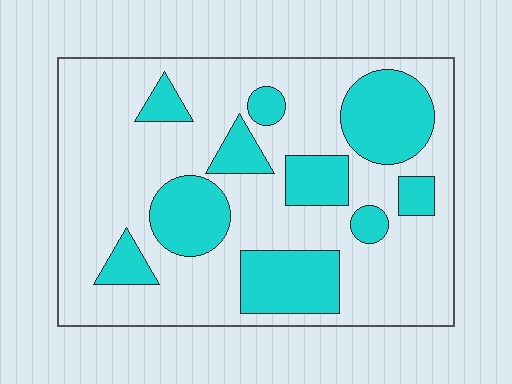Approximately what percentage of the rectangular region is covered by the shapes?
Approximately 30%.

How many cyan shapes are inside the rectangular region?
10.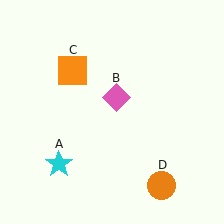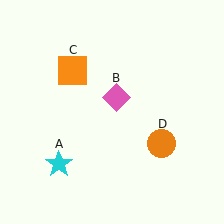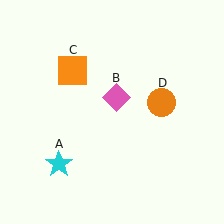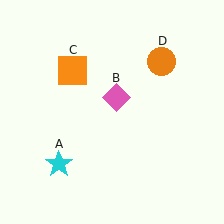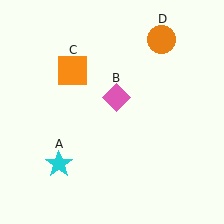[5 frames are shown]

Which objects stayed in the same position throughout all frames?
Cyan star (object A) and pink diamond (object B) and orange square (object C) remained stationary.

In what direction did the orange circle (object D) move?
The orange circle (object D) moved up.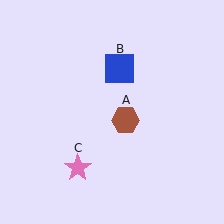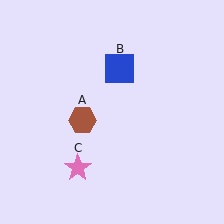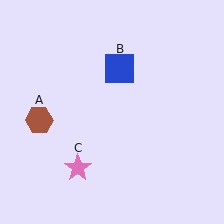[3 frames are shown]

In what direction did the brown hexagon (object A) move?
The brown hexagon (object A) moved left.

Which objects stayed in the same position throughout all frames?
Blue square (object B) and pink star (object C) remained stationary.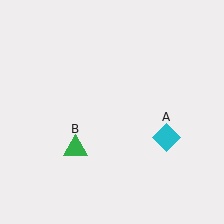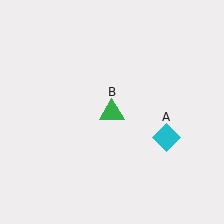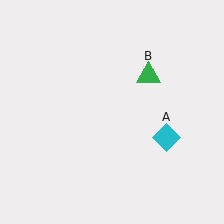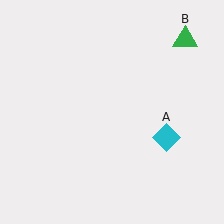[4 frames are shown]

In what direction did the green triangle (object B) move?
The green triangle (object B) moved up and to the right.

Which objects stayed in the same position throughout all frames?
Cyan diamond (object A) remained stationary.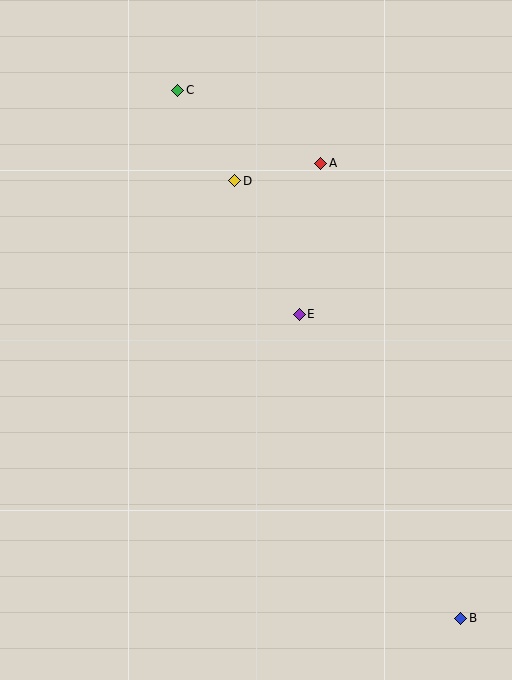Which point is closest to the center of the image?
Point E at (299, 314) is closest to the center.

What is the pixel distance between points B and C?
The distance between B and C is 599 pixels.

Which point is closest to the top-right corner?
Point A is closest to the top-right corner.